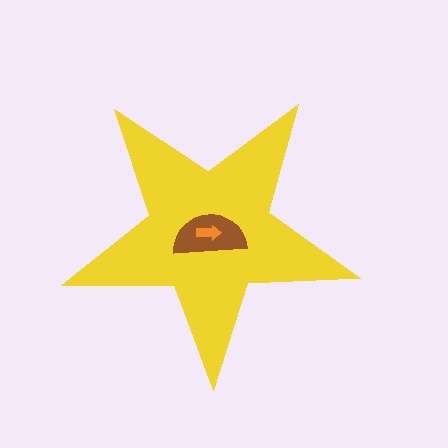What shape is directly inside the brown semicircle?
The orange arrow.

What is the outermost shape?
The yellow star.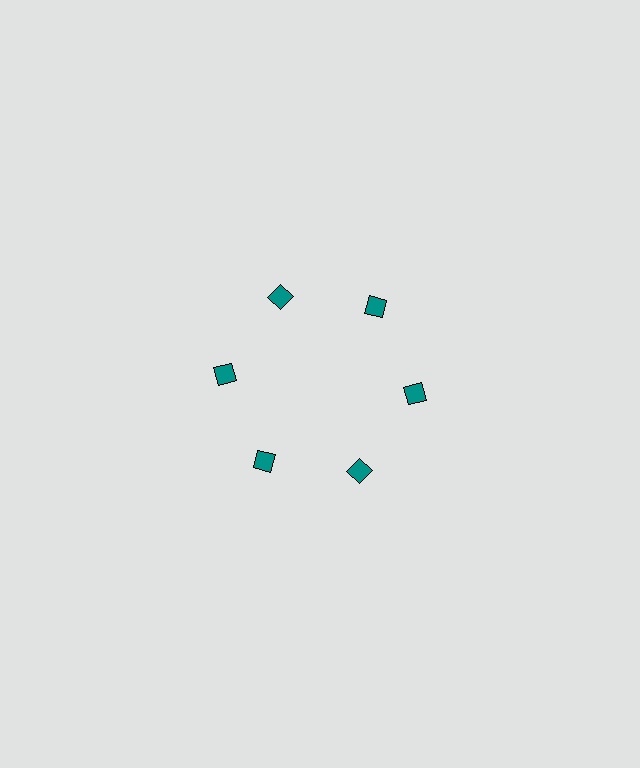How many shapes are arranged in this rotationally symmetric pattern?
There are 6 shapes, arranged in 6 groups of 1.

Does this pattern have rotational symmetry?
Yes, this pattern has 6-fold rotational symmetry. It looks the same after rotating 60 degrees around the center.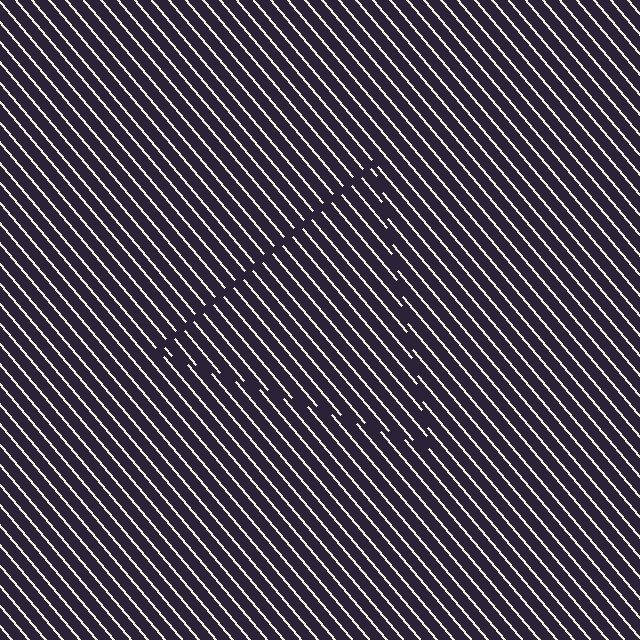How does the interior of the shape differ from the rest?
The interior of the shape contains the same grating, shifted by half a period — the contour is defined by the phase discontinuity where line-ends from the inner and outer gratings abut.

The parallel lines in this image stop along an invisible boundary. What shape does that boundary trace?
An illusory triangle. The interior of the shape contains the same grating, shifted by half a period — the contour is defined by the phase discontinuity where line-ends from the inner and outer gratings abut.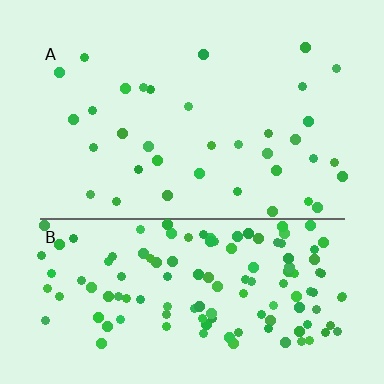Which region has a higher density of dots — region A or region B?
B (the bottom).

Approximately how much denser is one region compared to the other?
Approximately 3.8× — region B over region A.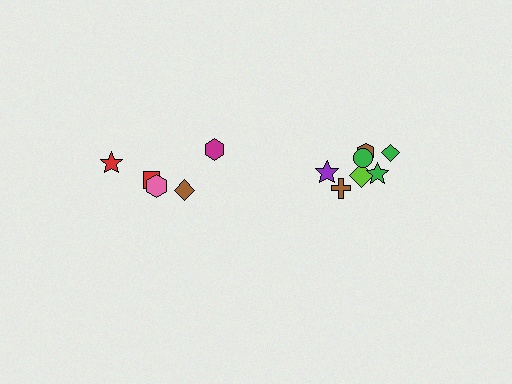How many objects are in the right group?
There are 7 objects.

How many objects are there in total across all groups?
There are 12 objects.